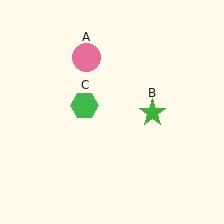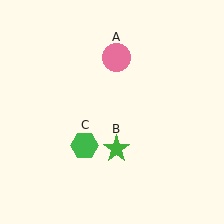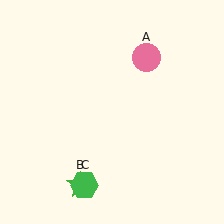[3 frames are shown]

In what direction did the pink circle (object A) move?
The pink circle (object A) moved right.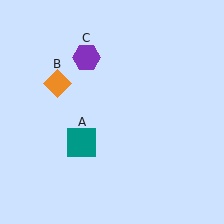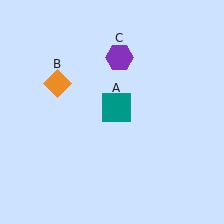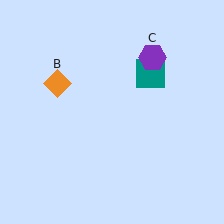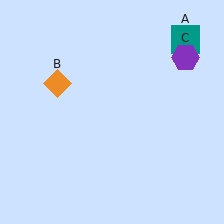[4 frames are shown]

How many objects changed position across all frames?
2 objects changed position: teal square (object A), purple hexagon (object C).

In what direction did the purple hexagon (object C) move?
The purple hexagon (object C) moved right.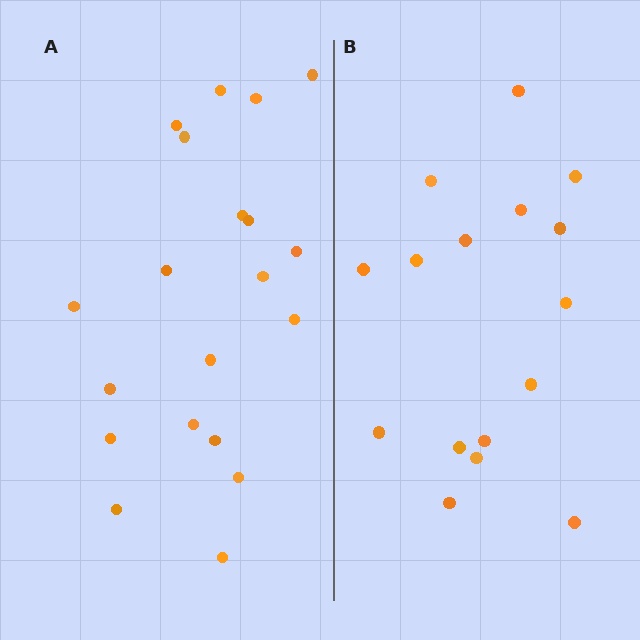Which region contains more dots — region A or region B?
Region A (the left region) has more dots.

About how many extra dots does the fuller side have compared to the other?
Region A has about 4 more dots than region B.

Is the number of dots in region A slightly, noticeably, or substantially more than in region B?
Region A has noticeably more, but not dramatically so. The ratio is roughly 1.2 to 1.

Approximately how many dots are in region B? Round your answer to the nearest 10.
About 20 dots. (The exact count is 16, which rounds to 20.)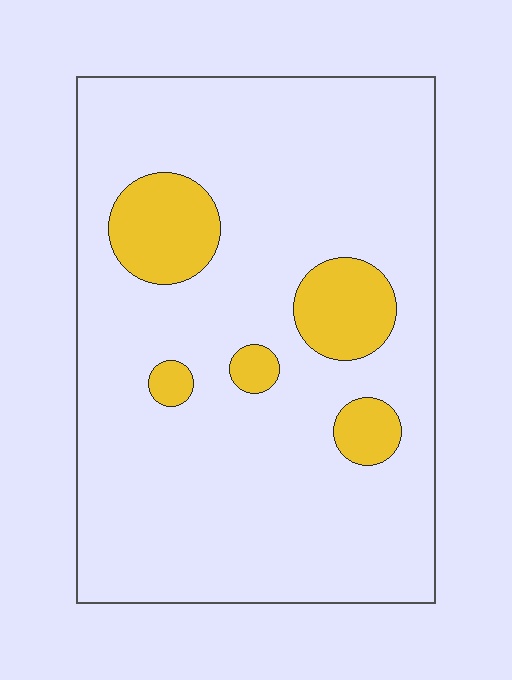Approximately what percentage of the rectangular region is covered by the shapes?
Approximately 15%.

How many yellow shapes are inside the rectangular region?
5.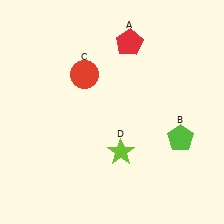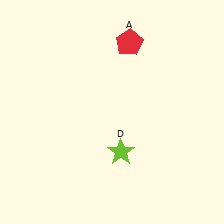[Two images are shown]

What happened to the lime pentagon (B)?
The lime pentagon (B) was removed in Image 2. It was in the bottom-right area of Image 1.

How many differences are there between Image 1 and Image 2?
There are 2 differences between the two images.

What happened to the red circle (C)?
The red circle (C) was removed in Image 2. It was in the top-left area of Image 1.